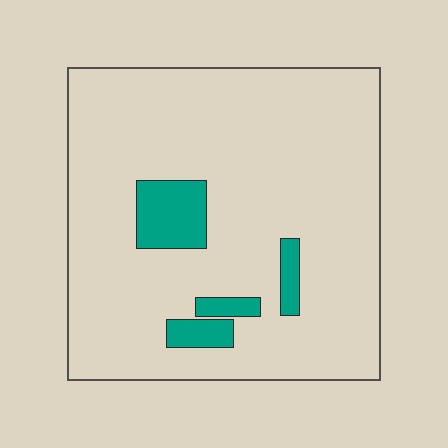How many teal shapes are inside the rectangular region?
4.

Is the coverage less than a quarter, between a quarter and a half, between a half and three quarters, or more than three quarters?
Less than a quarter.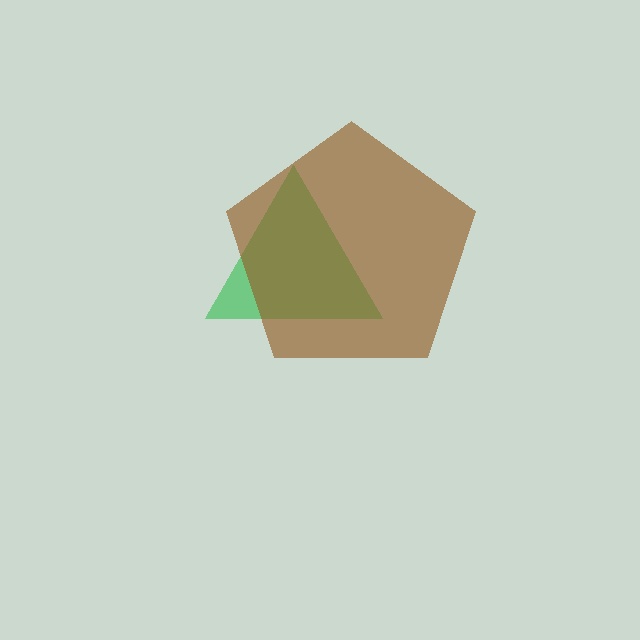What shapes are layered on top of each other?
The layered shapes are: a green triangle, a brown pentagon.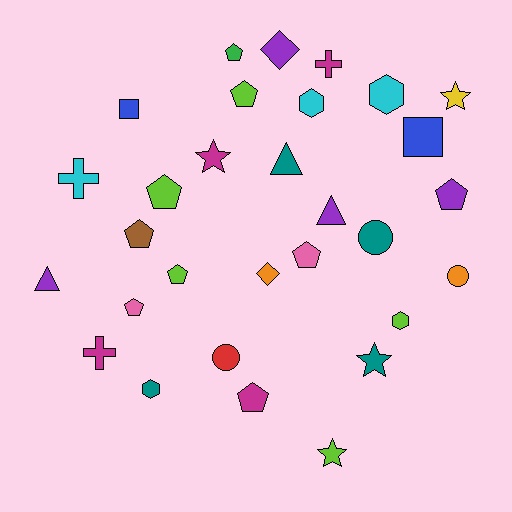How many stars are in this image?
There are 4 stars.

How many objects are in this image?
There are 30 objects.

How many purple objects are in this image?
There are 4 purple objects.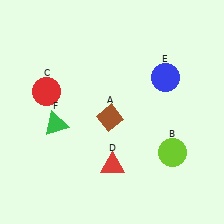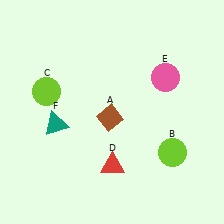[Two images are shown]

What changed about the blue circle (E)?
In Image 1, E is blue. In Image 2, it changed to pink.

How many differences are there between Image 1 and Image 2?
There are 3 differences between the two images.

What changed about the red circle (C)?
In Image 1, C is red. In Image 2, it changed to lime.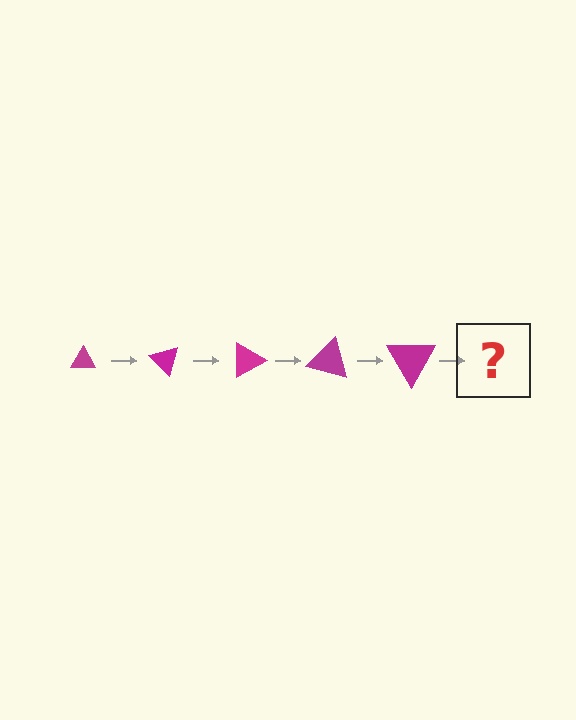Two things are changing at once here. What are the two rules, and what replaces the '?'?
The two rules are that the triangle grows larger each step and it rotates 45 degrees each step. The '?' should be a triangle, larger than the previous one and rotated 225 degrees from the start.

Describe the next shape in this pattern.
It should be a triangle, larger than the previous one and rotated 225 degrees from the start.